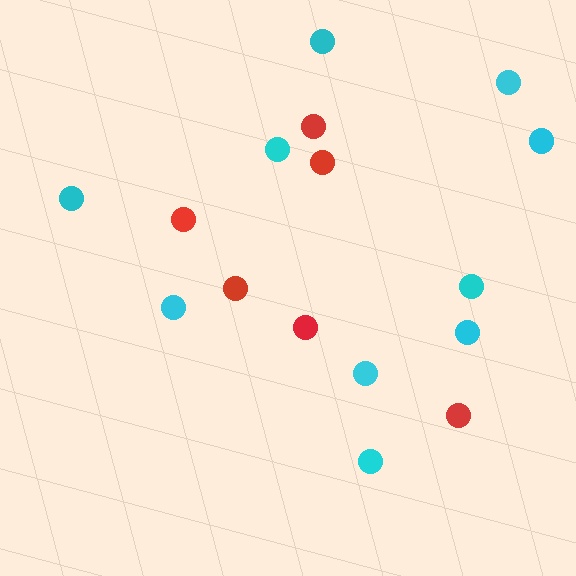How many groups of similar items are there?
There are 2 groups: one group of cyan circles (10) and one group of red circles (6).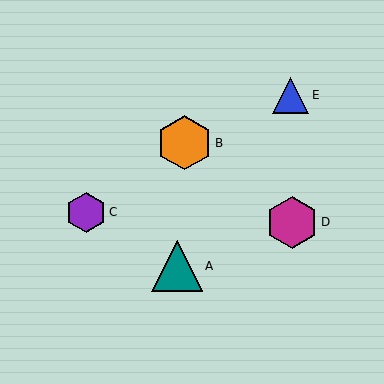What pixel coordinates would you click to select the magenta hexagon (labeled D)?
Click at (292, 222) to select the magenta hexagon D.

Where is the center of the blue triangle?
The center of the blue triangle is at (291, 95).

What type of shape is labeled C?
Shape C is a purple hexagon.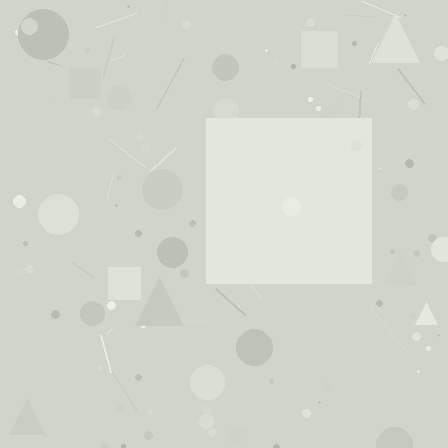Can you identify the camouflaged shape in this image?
The camouflaged shape is a square.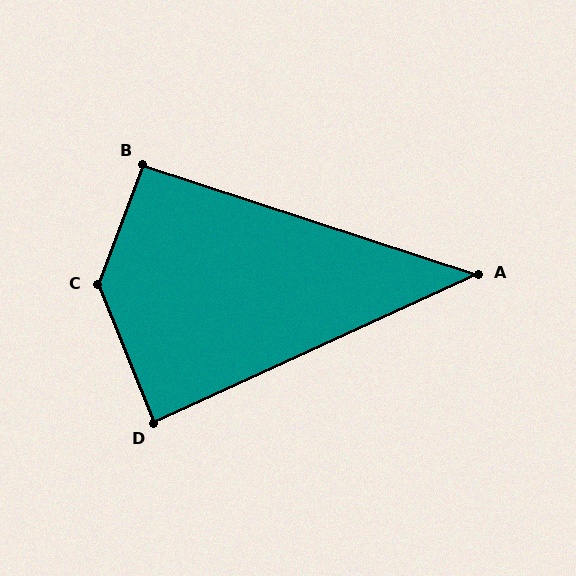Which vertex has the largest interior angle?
C, at approximately 137 degrees.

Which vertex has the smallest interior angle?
A, at approximately 43 degrees.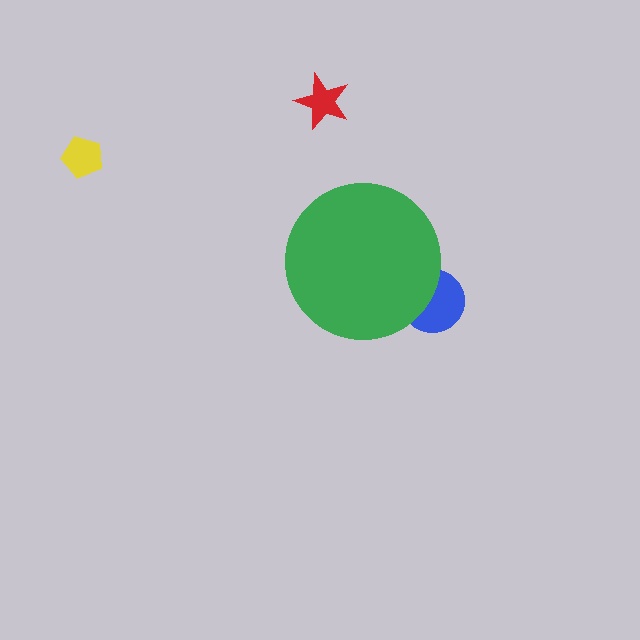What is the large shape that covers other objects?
A green circle.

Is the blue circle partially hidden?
Yes, the blue circle is partially hidden behind the green circle.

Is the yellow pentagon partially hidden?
No, the yellow pentagon is fully visible.